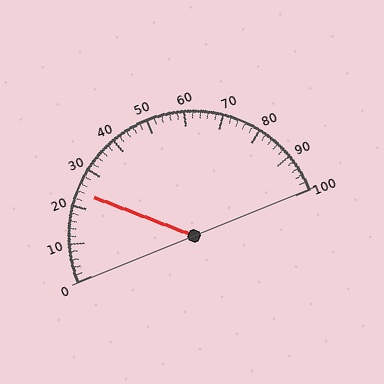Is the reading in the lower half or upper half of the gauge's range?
The reading is in the lower half of the range (0 to 100).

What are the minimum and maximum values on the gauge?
The gauge ranges from 0 to 100.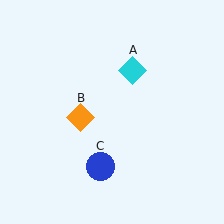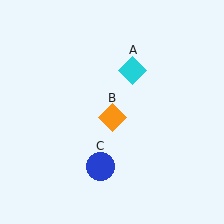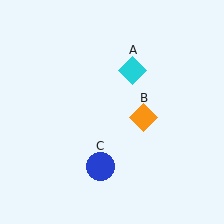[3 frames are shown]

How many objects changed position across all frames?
1 object changed position: orange diamond (object B).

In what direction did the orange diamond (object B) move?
The orange diamond (object B) moved right.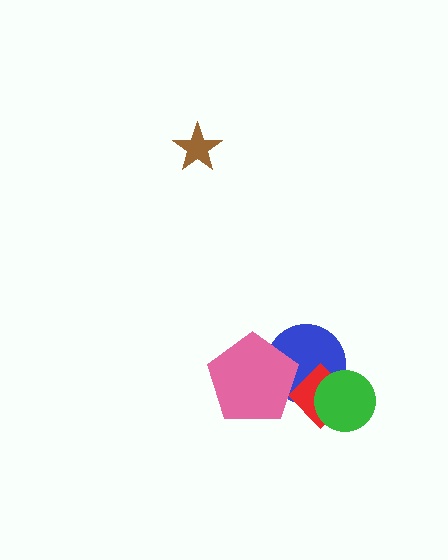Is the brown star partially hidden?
No, no other shape covers it.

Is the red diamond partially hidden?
Yes, it is partially covered by another shape.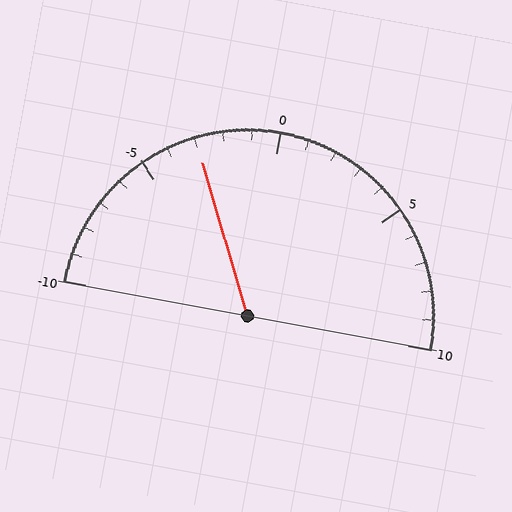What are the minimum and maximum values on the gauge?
The gauge ranges from -10 to 10.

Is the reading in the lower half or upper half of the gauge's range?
The reading is in the lower half of the range (-10 to 10).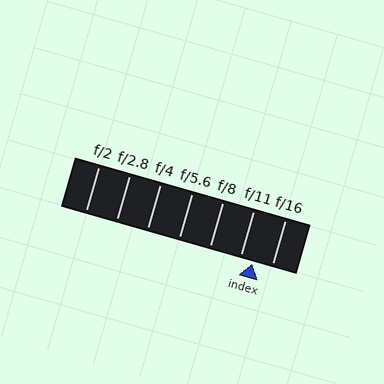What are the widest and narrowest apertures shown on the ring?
The widest aperture shown is f/2 and the narrowest is f/16.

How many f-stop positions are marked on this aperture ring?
There are 7 f-stop positions marked.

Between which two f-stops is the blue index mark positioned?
The index mark is between f/11 and f/16.